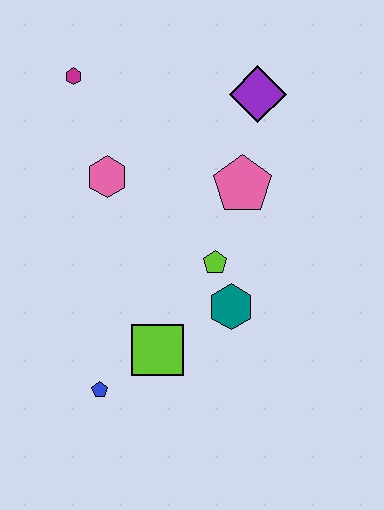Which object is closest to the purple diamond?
The pink pentagon is closest to the purple diamond.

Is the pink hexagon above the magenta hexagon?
No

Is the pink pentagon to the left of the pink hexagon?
No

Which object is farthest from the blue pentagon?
The purple diamond is farthest from the blue pentagon.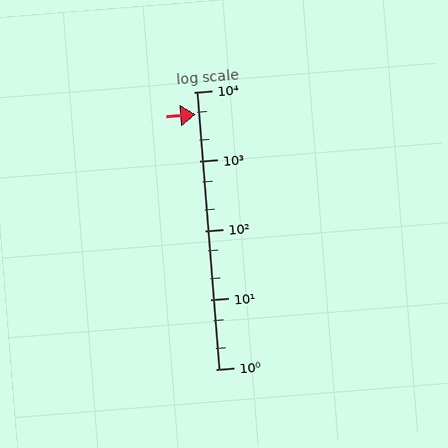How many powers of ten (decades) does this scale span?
The scale spans 4 decades, from 1 to 10000.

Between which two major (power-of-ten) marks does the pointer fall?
The pointer is between 1000 and 10000.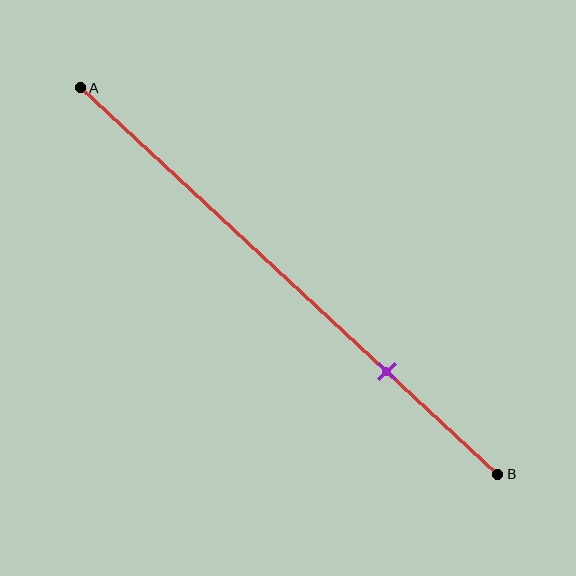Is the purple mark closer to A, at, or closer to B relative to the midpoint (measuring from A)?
The purple mark is closer to point B than the midpoint of segment AB.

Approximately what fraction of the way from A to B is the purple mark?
The purple mark is approximately 75% of the way from A to B.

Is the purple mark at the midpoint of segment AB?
No, the mark is at about 75% from A, not at the 50% midpoint.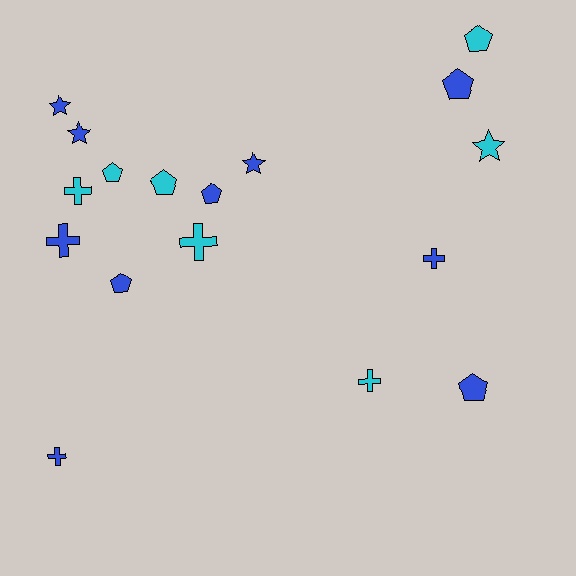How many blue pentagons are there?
There are 4 blue pentagons.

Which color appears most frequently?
Blue, with 10 objects.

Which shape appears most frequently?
Pentagon, with 7 objects.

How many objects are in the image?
There are 17 objects.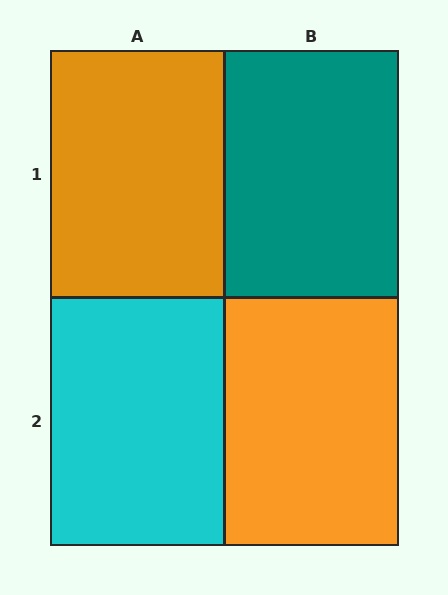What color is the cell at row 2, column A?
Cyan.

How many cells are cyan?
1 cell is cyan.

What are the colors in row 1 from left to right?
Orange, teal.